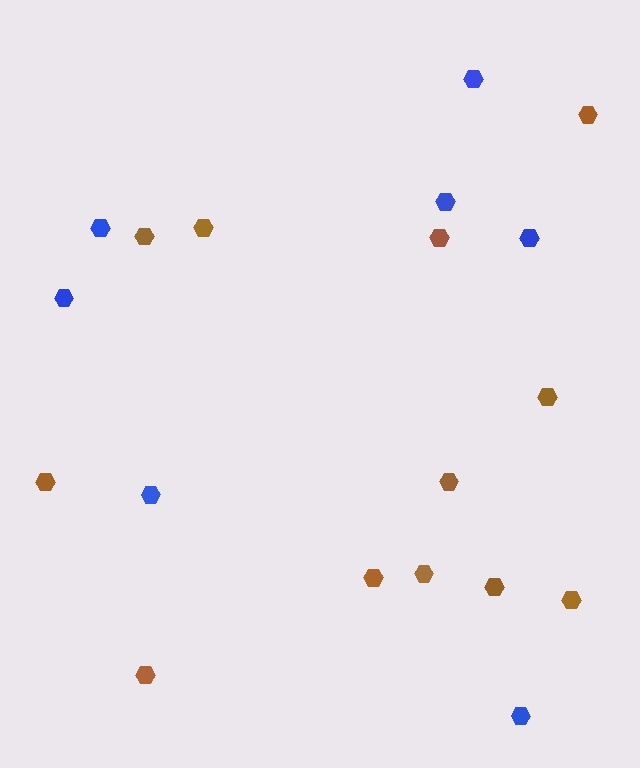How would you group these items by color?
There are 2 groups: one group of brown hexagons (12) and one group of blue hexagons (7).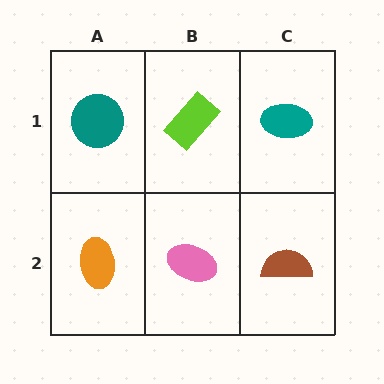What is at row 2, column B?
A pink ellipse.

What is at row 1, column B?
A lime rectangle.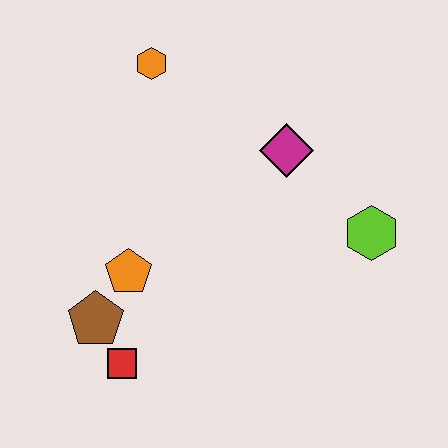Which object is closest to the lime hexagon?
The magenta diamond is closest to the lime hexagon.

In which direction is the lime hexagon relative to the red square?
The lime hexagon is to the right of the red square.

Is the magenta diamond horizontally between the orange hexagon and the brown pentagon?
No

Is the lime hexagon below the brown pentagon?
No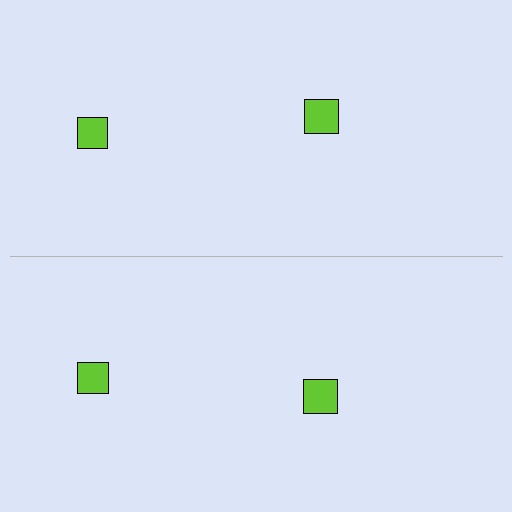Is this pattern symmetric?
Yes, this pattern has bilateral (reflection) symmetry.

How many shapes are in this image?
There are 4 shapes in this image.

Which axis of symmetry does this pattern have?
The pattern has a horizontal axis of symmetry running through the center of the image.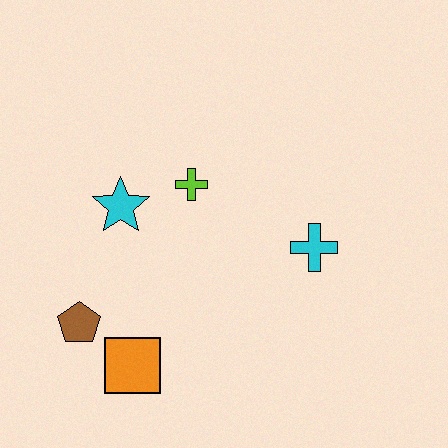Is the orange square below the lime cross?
Yes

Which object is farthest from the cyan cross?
The brown pentagon is farthest from the cyan cross.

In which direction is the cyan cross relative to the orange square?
The cyan cross is to the right of the orange square.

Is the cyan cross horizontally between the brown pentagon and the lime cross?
No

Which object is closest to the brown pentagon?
The orange square is closest to the brown pentagon.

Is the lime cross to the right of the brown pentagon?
Yes